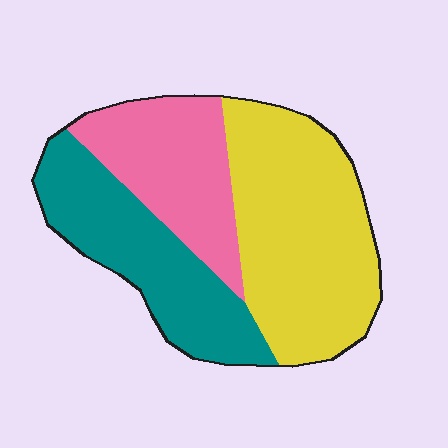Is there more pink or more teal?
Teal.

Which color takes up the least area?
Pink, at roughly 25%.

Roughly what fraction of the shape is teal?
Teal takes up about one third (1/3) of the shape.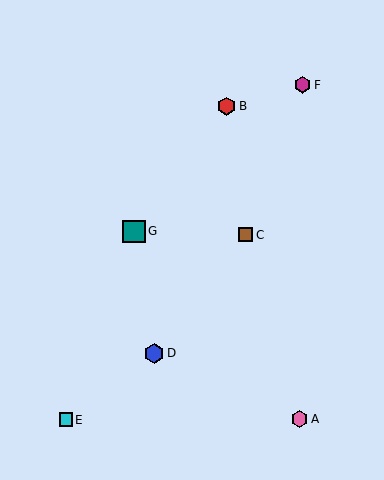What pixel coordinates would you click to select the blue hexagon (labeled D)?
Click at (154, 353) to select the blue hexagon D.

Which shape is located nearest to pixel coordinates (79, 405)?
The cyan square (labeled E) at (66, 420) is nearest to that location.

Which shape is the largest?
The teal square (labeled G) is the largest.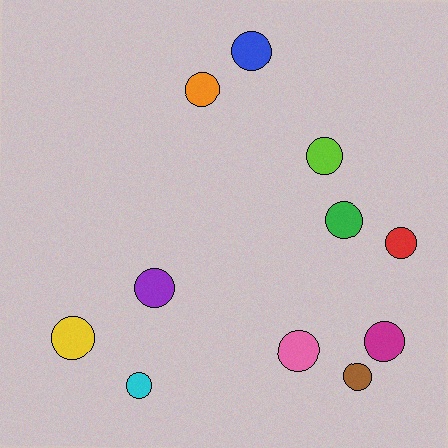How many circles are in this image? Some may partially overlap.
There are 11 circles.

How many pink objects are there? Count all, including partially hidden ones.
There is 1 pink object.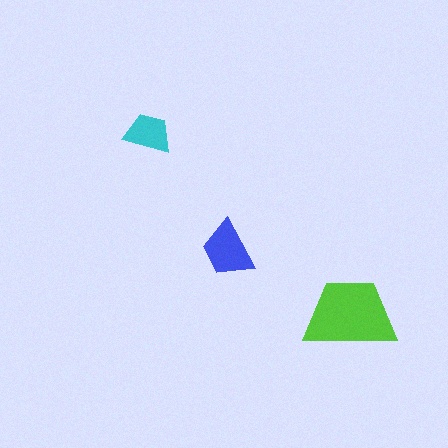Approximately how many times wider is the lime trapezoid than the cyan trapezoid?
About 2 times wider.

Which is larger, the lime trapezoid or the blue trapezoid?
The lime one.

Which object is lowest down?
The lime trapezoid is bottommost.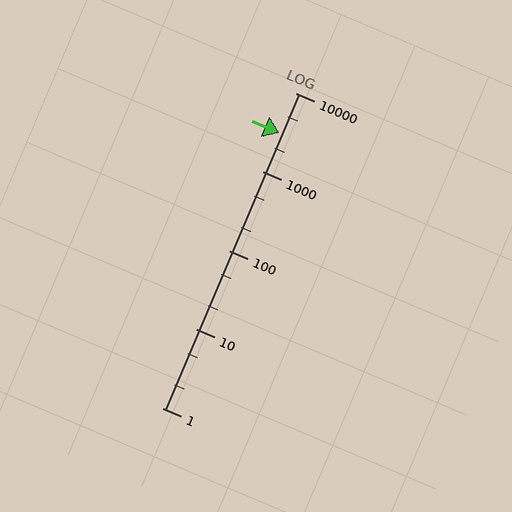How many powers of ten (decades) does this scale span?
The scale spans 4 decades, from 1 to 10000.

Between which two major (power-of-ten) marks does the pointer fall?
The pointer is between 1000 and 10000.